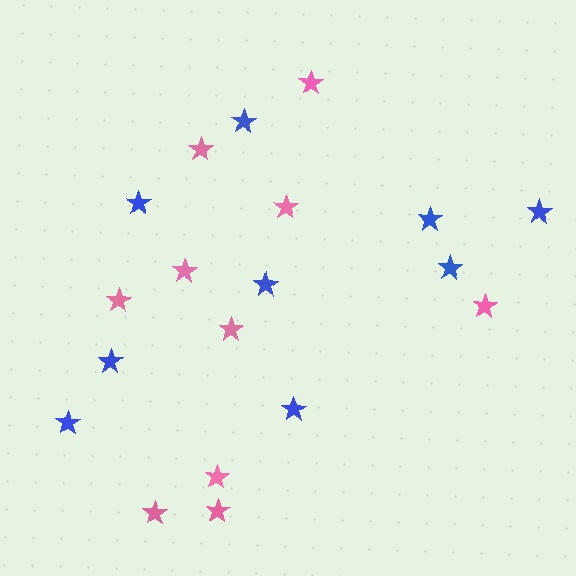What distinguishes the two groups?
There are 2 groups: one group of pink stars (10) and one group of blue stars (9).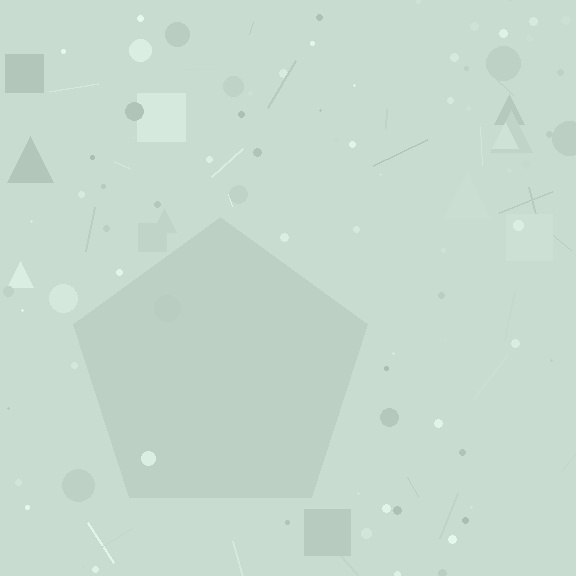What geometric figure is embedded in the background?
A pentagon is embedded in the background.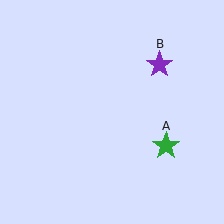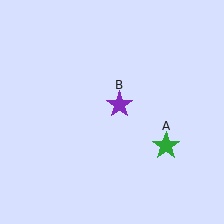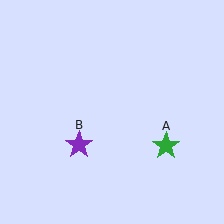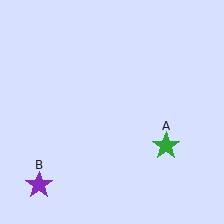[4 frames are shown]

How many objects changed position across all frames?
1 object changed position: purple star (object B).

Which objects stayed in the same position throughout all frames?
Green star (object A) remained stationary.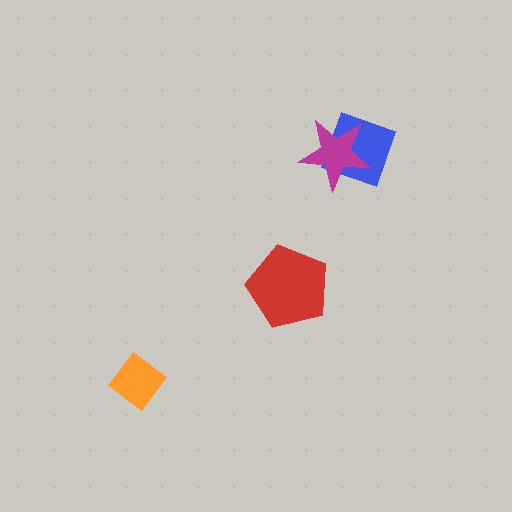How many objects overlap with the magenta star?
1 object overlaps with the magenta star.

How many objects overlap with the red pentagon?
0 objects overlap with the red pentagon.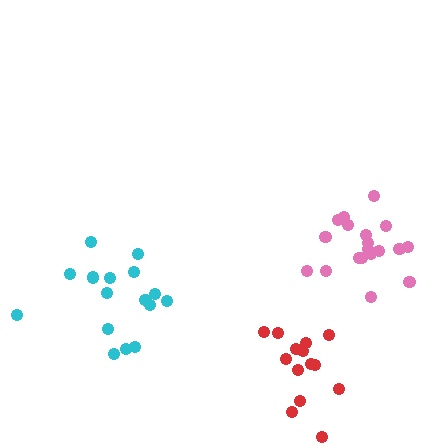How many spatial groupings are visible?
There are 3 spatial groupings.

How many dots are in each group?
Group 1: 16 dots, Group 2: 14 dots, Group 3: 19 dots (49 total).